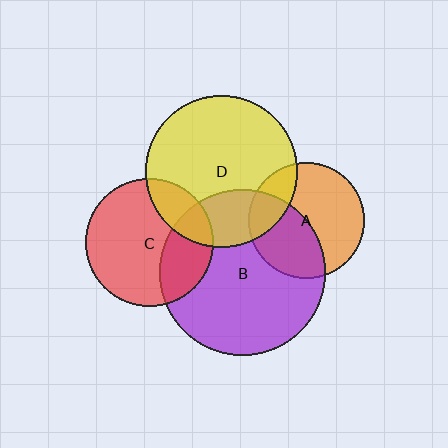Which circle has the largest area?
Circle B (purple).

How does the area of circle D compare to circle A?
Approximately 1.7 times.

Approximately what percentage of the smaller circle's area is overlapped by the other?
Approximately 20%.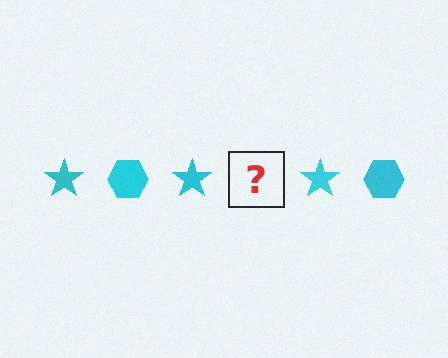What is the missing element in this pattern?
The missing element is a cyan hexagon.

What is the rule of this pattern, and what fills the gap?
The rule is that the pattern cycles through star, hexagon shapes in cyan. The gap should be filled with a cyan hexagon.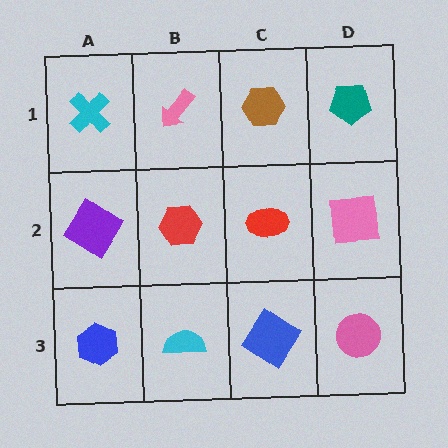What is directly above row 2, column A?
A cyan cross.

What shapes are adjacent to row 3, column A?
A purple diamond (row 2, column A), a cyan semicircle (row 3, column B).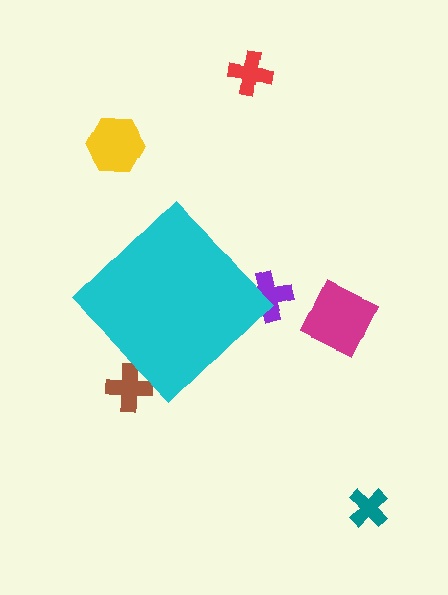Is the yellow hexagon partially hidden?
No, the yellow hexagon is fully visible.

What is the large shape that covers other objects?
A cyan diamond.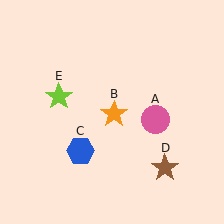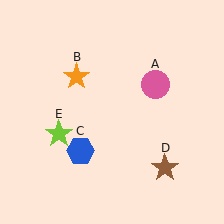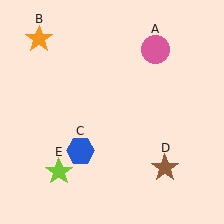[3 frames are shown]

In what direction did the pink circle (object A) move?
The pink circle (object A) moved up.